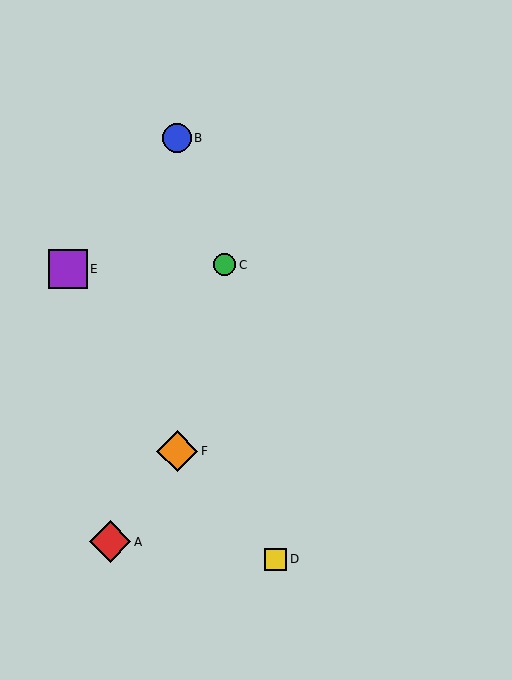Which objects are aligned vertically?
Objects B, F are aligned vertically.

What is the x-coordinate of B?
Object B is at x≈177.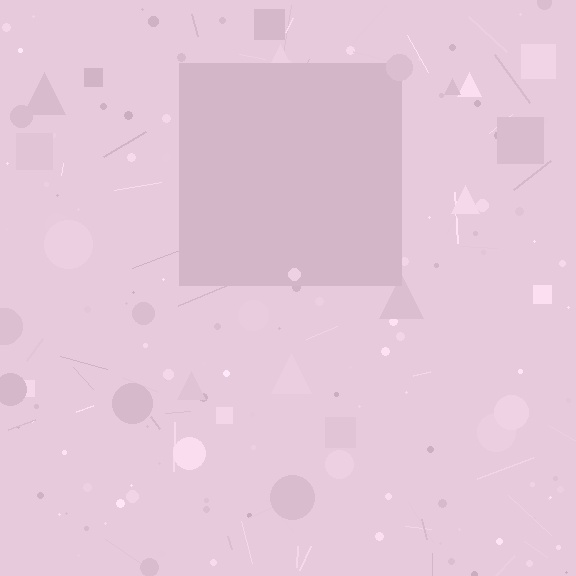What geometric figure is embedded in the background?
A square is embedded in the background.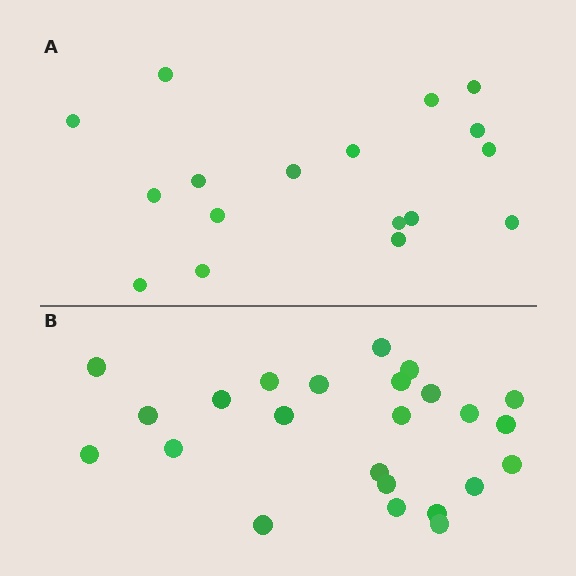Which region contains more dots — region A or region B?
Region B (the bottom region) has more dots.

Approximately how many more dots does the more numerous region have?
Region B has roughly 8 or so more dots than region A.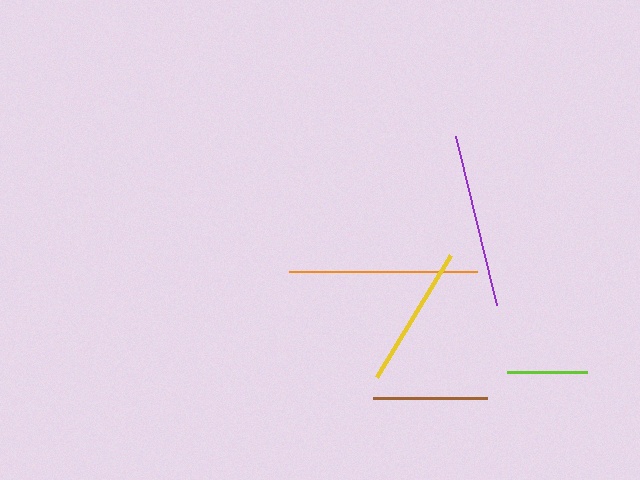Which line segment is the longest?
The orange line is the longest at approximately 188 pixels.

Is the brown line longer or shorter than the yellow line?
The yellow line is longer than the brown line.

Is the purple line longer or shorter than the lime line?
The purple line is longer than the lime line.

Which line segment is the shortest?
The lime line is the shortest at approximately 79 pixels.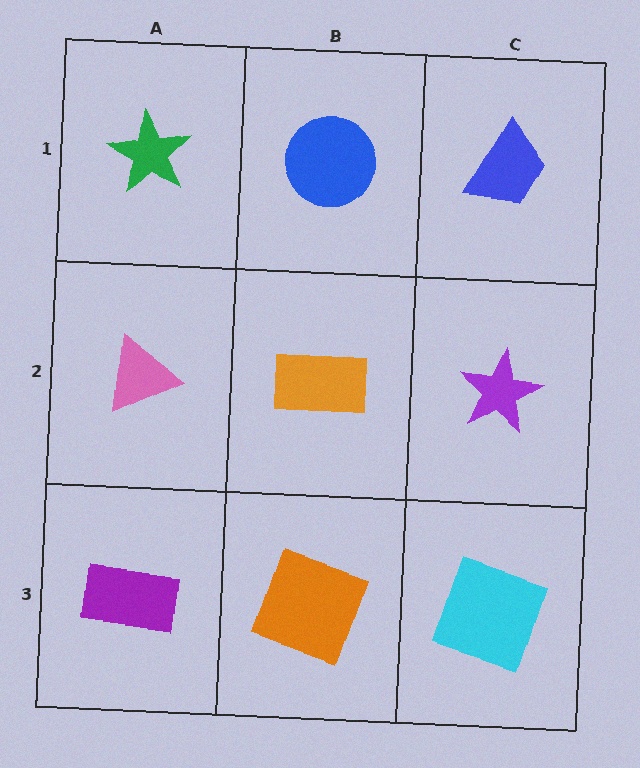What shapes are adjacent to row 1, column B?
An orange rectangle (row 2, column B), a green star (row 1, column A), a blue trapezoid (row 1, column C).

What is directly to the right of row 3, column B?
A cyan square.